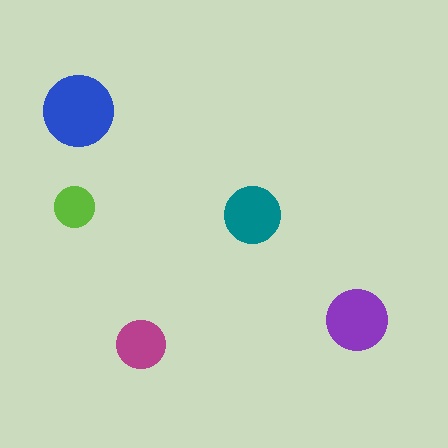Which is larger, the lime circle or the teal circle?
The teal one.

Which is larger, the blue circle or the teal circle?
The blue one.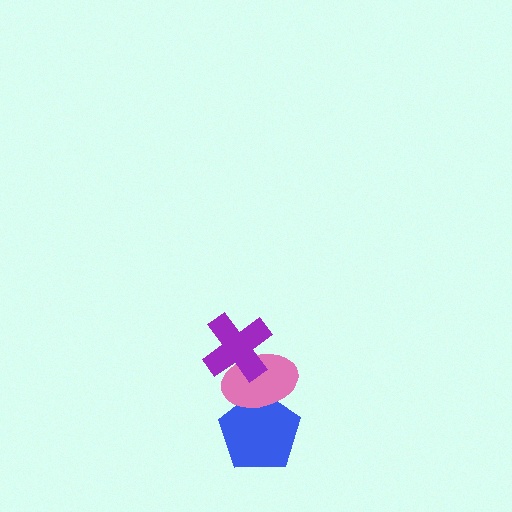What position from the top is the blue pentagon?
The blue pentagon is 3rd from the top.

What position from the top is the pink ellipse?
The pink ellipse is 2nd from the top.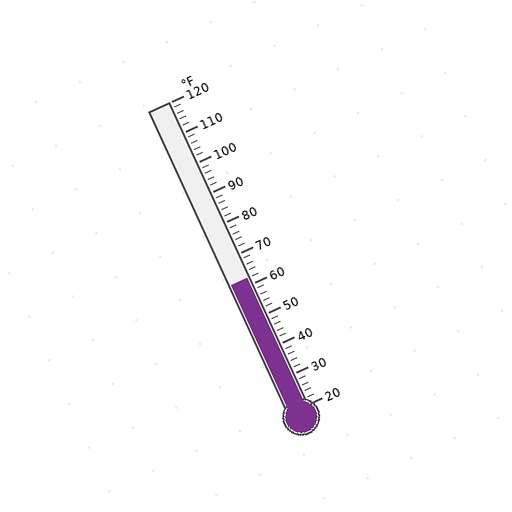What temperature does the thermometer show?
The thermometer shows approximately 62°F.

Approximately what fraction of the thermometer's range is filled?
The thermometer is filled to approximately 40% of its range.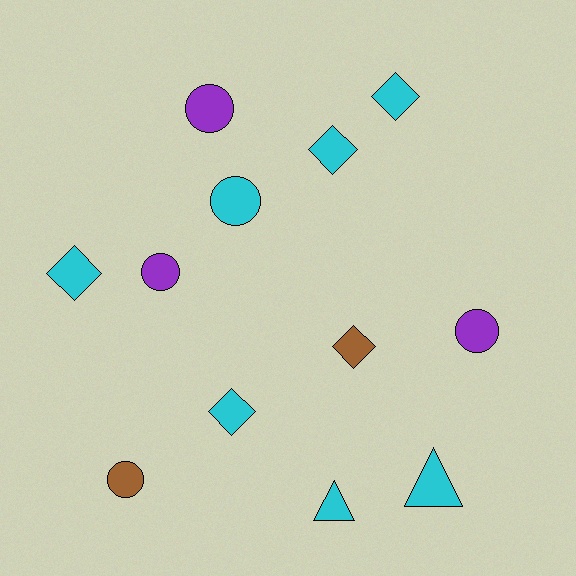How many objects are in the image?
There are 12 objects.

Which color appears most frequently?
Cyan, with 7 objects.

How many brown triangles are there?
There are no brown triangles.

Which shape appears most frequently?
Diamond, with 5 objects.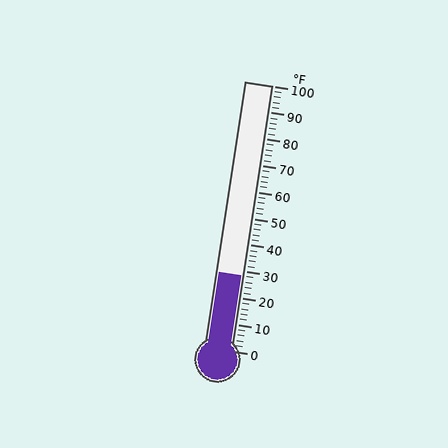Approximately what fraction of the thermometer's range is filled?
The thermometer is filled to approximately 30% of its range.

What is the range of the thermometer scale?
The thermometer scale ranges from 0°F to 100°F.